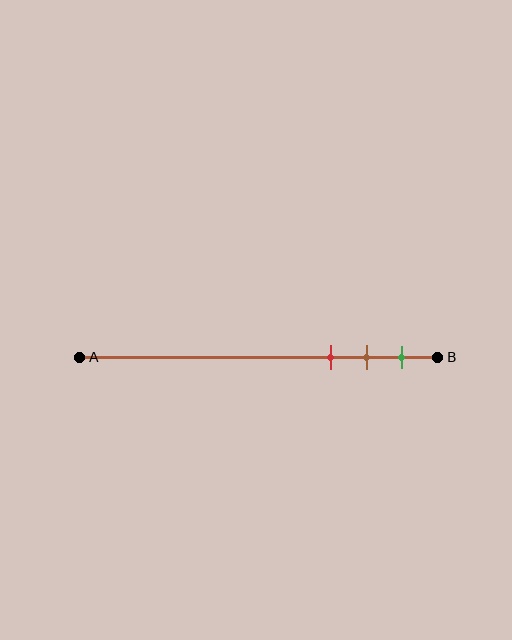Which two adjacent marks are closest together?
The brown and green marks are the closest adjacent pair.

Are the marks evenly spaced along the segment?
Yes, the marks are approximately evenly spaced.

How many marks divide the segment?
There are 3 marks dividing the segment.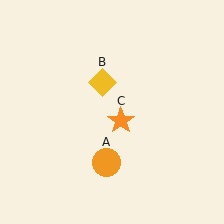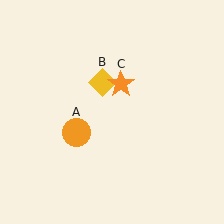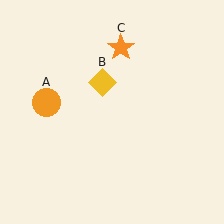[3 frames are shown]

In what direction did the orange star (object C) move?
The orange star (object C) moved up.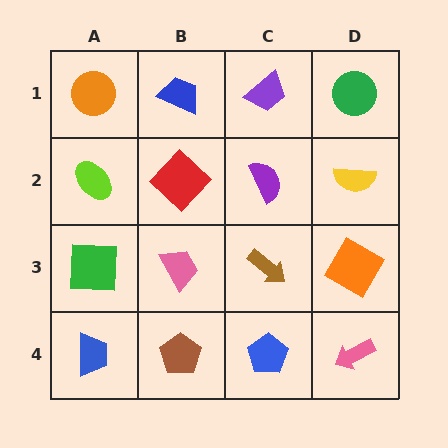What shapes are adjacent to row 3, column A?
A lime ellipse (row 2, column A), a blue trapezoid (row 4, column A), a pink trapezoid (row 3, column B).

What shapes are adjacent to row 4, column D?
An orange diamond (row 3, column D), a blue pentagon (row 4, column C).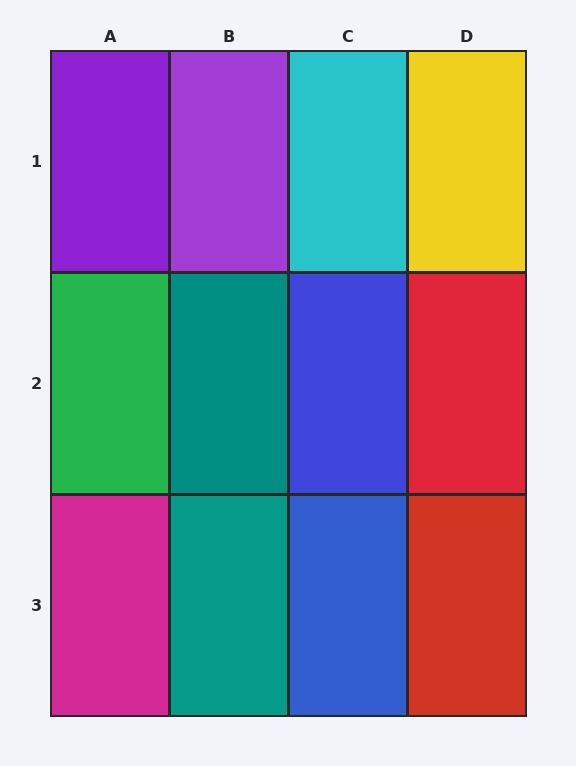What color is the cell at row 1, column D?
Yellow.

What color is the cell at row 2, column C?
Blue.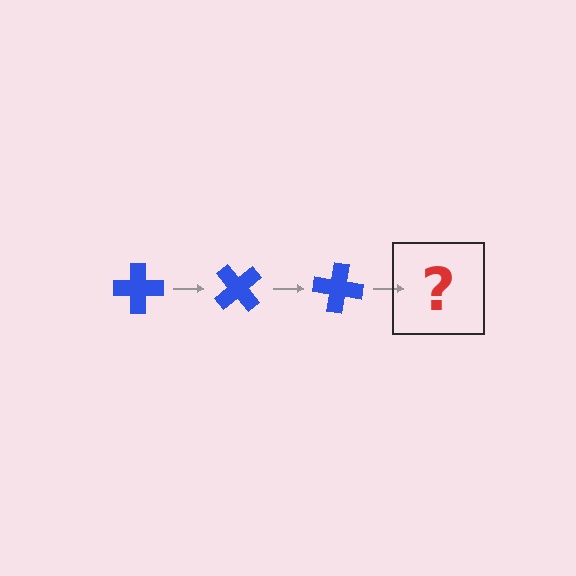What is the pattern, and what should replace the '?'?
The pattern is that the cross rotates 50 degrees each step. The '?' should be a blue cross rotated 150 degrees.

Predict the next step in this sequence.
The next step is a blue cross rotated 150 degrees.